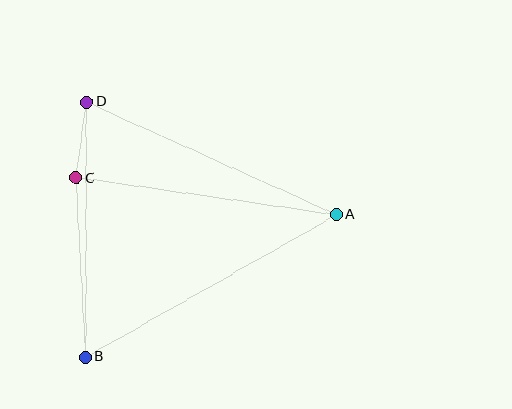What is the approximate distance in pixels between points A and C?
The distance between A and C is approximately 263 pixels.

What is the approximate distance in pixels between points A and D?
The distance between A and D is approximately 274 pixels.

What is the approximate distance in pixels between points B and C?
The distance between B and C is approximately 179 pixels.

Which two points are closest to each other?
Points C and D are closest to each other.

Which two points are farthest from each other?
Points A and B are farthest from each other.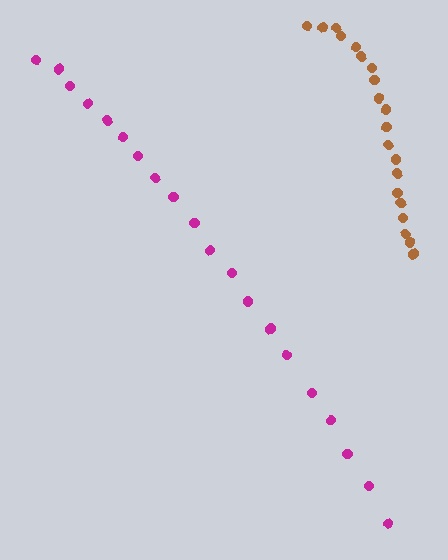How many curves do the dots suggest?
There are 2 distinct paths.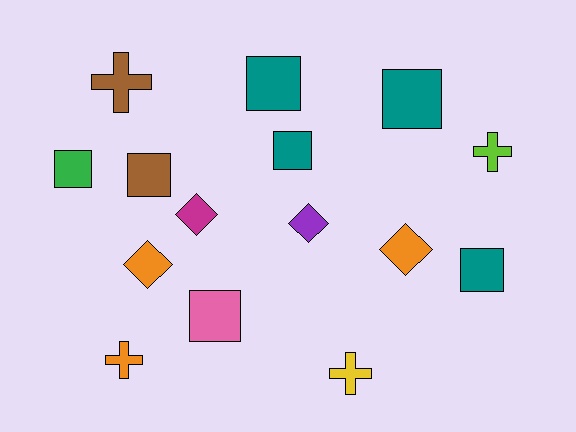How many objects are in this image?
There are 15 objects.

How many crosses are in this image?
There are 4 crosses.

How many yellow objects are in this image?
There is 1 yellow object.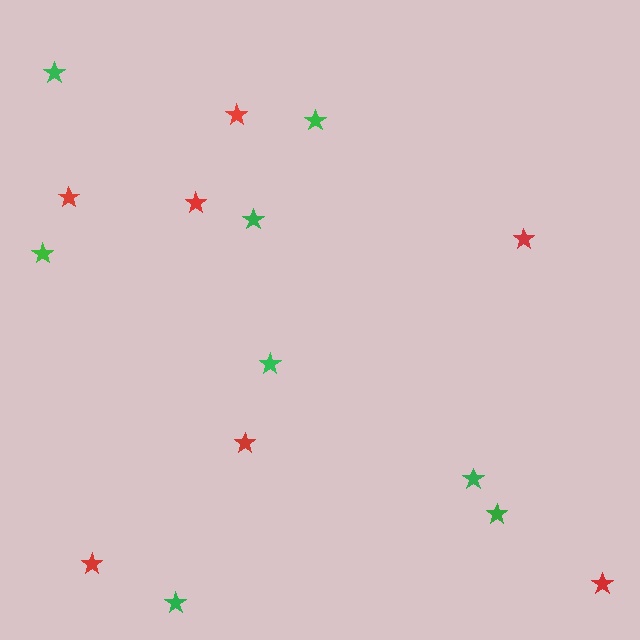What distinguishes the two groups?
There are 2 groups: one group of green stars (8) and one group of red stars (7).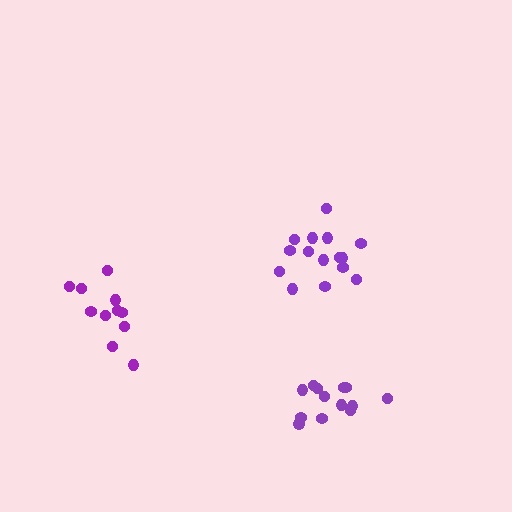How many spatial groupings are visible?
There are 3 spatial groupings.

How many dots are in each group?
Group 1: 15 dots, Group 2: 13 dots, Group 3: 11 dots (39 total).